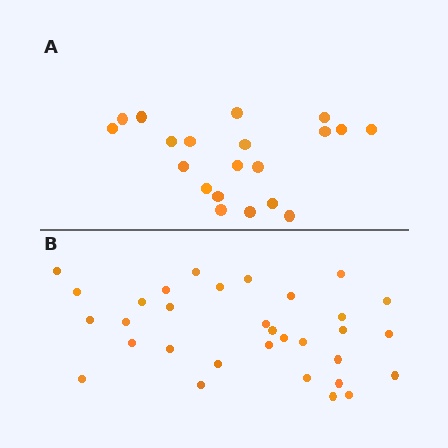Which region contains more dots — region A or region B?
Region B (the bottom region) has more dots.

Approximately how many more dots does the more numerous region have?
Region B has roughly 12 or so more dots than region A.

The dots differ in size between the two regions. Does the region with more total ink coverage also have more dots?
No. Region A has more total ink coverage because its dots are larger, but region B actually contains more individual dots. Total area can be misleading — the number of items is what matters here.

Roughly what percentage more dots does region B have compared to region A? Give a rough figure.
About 60% more.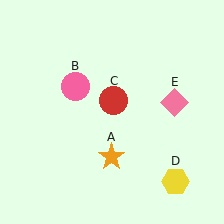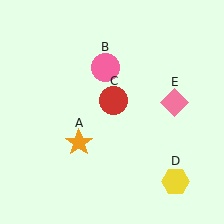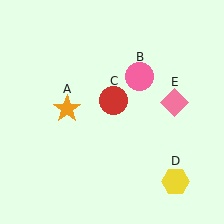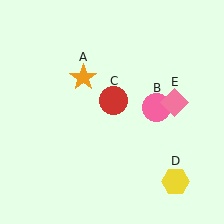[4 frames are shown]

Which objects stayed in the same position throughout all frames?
Red circle (object C) and yellow hexagon (object D) and pink diamond (object E) remained stationary.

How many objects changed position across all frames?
2 objects changed position: orange star (object A), pink circle (object B).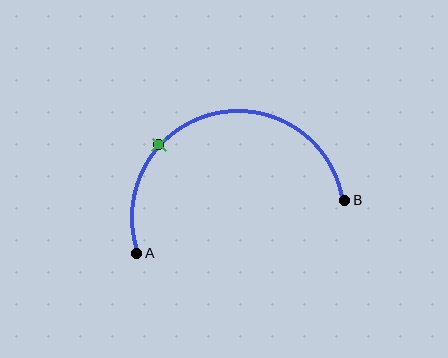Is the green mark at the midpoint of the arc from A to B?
No. The green mark lies on the arc but is closer to endpoint A. The arc midpoint would be at the point on the curve equidistant along the arc from both A and B.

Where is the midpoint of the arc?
The arc midpoint is the point on the curve farthest from the straight line joining A and B. It sits above that line.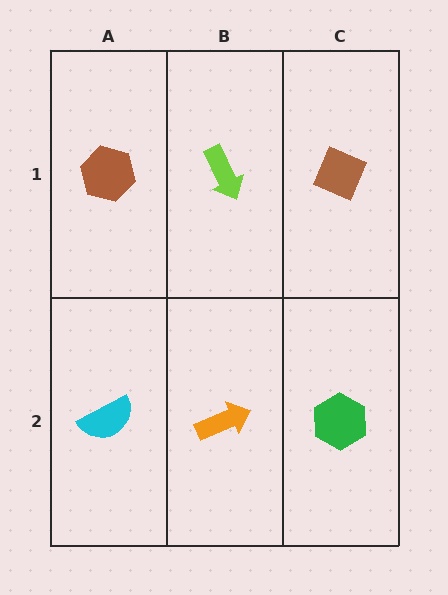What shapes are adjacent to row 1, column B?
An orange arrow (row 2, column B), a brown hexagon (row 1, column A), a brown diamond (row 1, column C).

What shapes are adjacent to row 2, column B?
A lime arrow (row 1, column B), a cyan semicircle (row 2, column A), a green hexagon (row 2, column C).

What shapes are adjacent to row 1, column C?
A green hexagon (row 2, column C), a lime arrow (row 1, column B).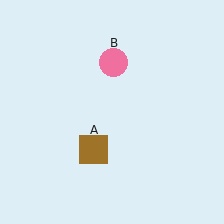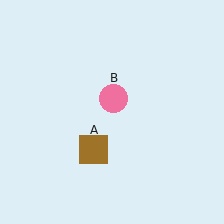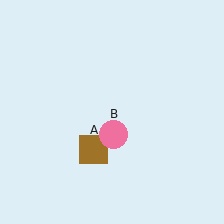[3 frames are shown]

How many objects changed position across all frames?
1 object changed position: pink circle (object B).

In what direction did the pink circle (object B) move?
The pink circle (object B) moved down.